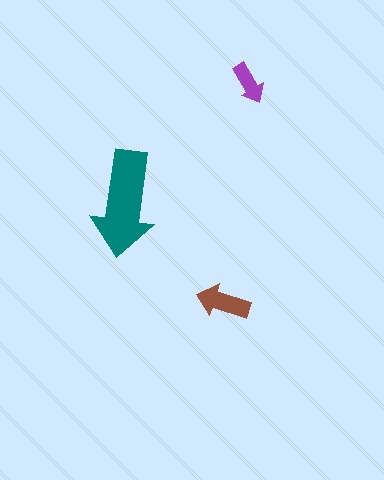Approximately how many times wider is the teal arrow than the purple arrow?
About 2.5 times wider.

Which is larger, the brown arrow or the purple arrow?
The brown one.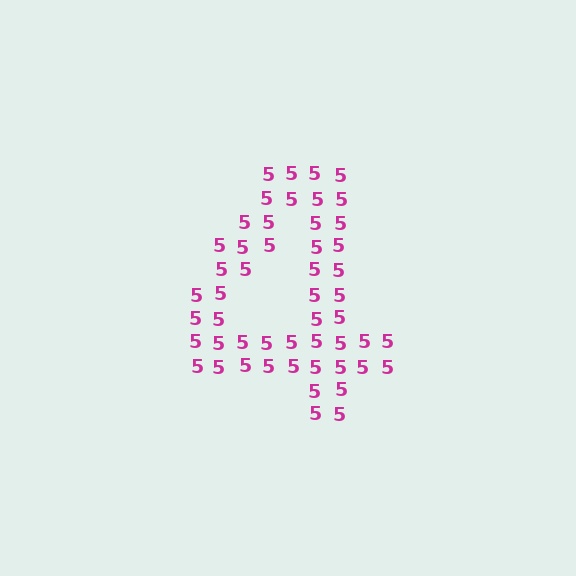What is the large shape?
The large shape is the digit 4.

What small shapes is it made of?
It is made of small digit 5's.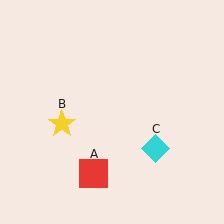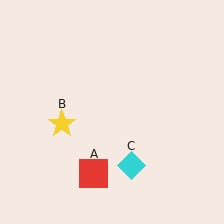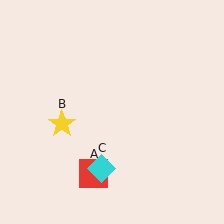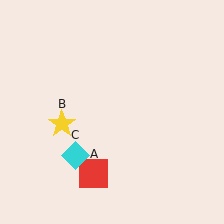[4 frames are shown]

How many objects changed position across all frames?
1 object changed position: cyan diamond (object C).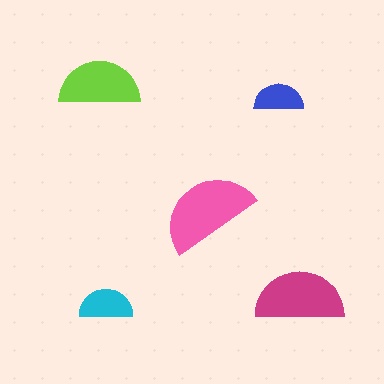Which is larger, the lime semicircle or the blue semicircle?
The lime one.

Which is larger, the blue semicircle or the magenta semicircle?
The magenta one.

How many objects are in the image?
There are 5 objects in the image.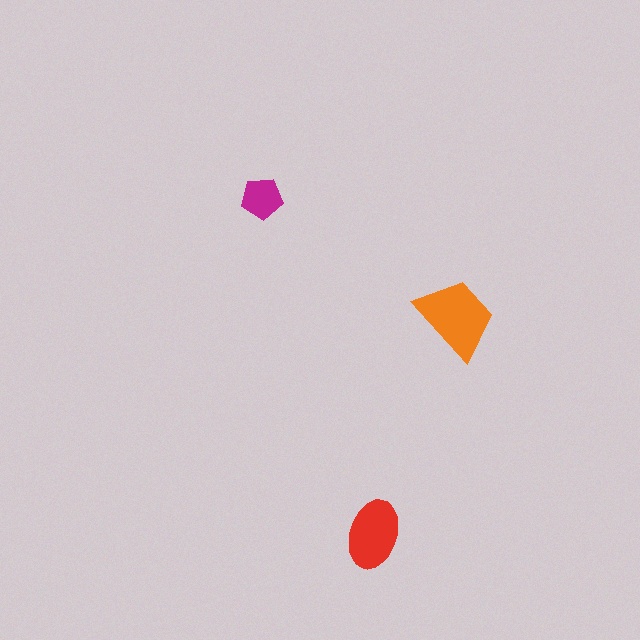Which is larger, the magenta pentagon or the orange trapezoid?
The orange trapezoid.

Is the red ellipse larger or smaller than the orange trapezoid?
Smaller.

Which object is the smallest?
The magenta pentagon.